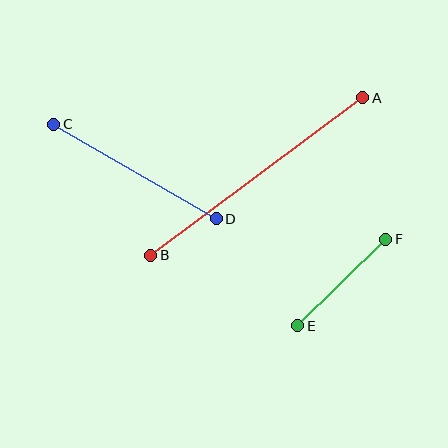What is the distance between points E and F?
The distance is approximately 123 pixels.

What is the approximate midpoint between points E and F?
The midpoint is at approximately (342, 283) pixels.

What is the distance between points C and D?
The distance is approximately 188 pixels.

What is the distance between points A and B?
The distance is approximately 264 pixels.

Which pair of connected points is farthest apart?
Points A and B are farthest apart.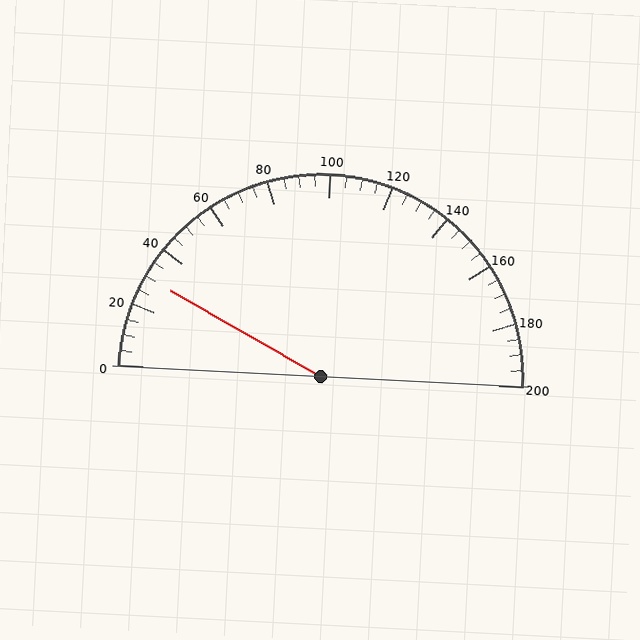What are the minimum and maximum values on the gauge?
The gauge ranges from 0 to 200.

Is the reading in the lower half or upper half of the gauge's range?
The reading is in the lower half of the range (0 to 200).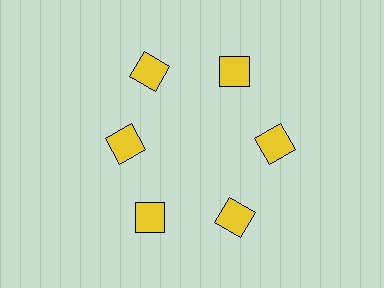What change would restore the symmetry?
The symmetry would be restored by moving it outward, back onto the ring so that all 6 squares sit at equal angles and equal distance from the center.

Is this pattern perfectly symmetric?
No. The 6 yellow squares are arranged in a ring, but one element near the 9 o'clock position is pulled inward toward the center, breaking the 6-fold rotational symmetry.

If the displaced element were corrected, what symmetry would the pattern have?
It would have 6-fold rotational symmetry — the pattern would map onto itself every 60 degrees.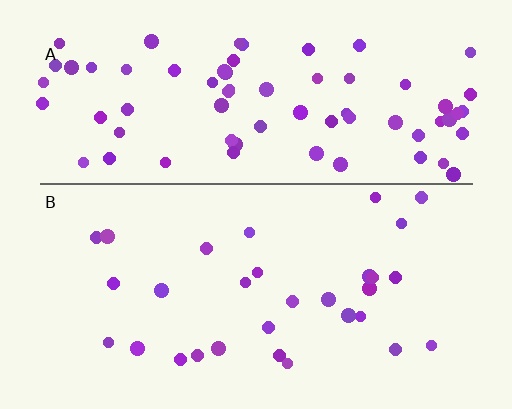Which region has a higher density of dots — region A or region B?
A (the top).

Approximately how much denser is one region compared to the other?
Approximately 2.4× — region A over region B.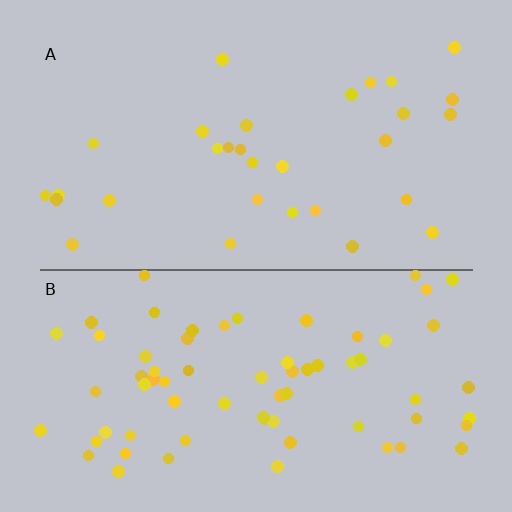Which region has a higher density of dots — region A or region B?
B (the bottom).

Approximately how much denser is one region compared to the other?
Approximately 2.3× — region B over region A.